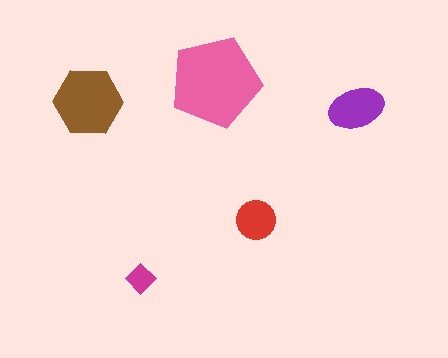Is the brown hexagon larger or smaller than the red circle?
Larger.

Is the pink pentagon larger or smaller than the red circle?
Larger.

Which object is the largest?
The pink pentagon.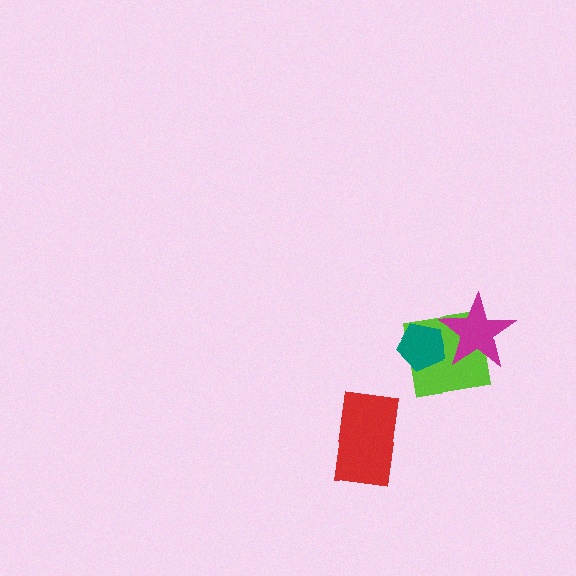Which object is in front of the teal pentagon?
The magenta star is in front of the teal pentagon.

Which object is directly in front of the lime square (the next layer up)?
The teal pentagon is directly in front of the lime square.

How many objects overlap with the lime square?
2 objects overlap with the lime square.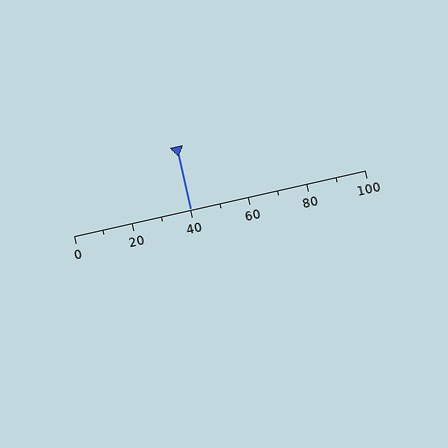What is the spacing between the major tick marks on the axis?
The major ticks are spaced 20 apart.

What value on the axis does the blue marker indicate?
The marker indicates approximately 40.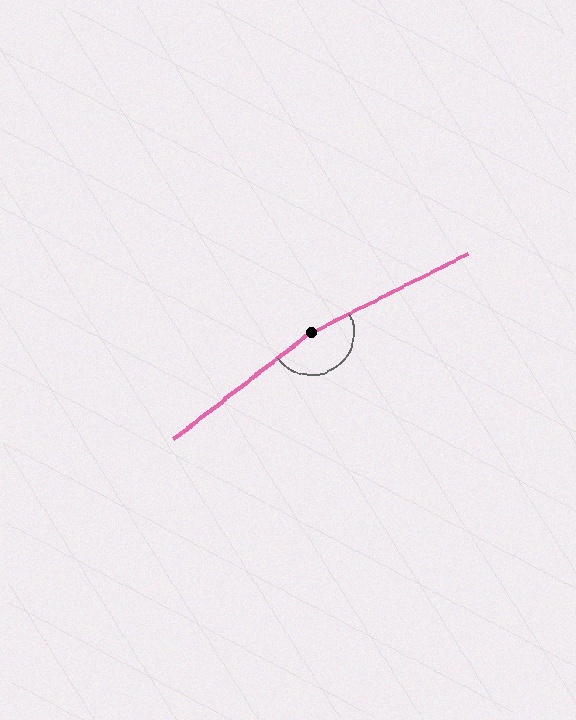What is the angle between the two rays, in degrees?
Approximately 169 degrees.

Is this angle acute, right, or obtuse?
It is obtuse.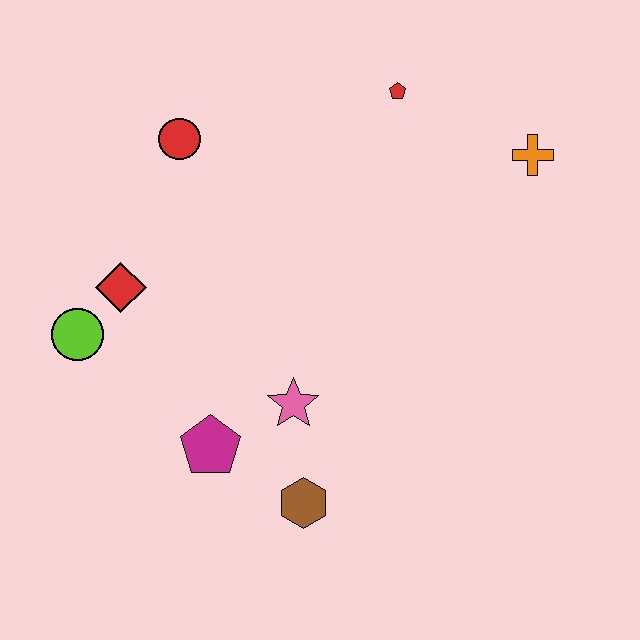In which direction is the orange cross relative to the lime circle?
The orange cross is to the right of the lime circle.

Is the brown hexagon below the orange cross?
Yes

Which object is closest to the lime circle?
The red diamond is closest to the lime circle.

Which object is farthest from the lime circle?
The orange cross is farthest from the lime circle.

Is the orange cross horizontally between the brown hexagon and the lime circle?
No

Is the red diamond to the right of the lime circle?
Yes